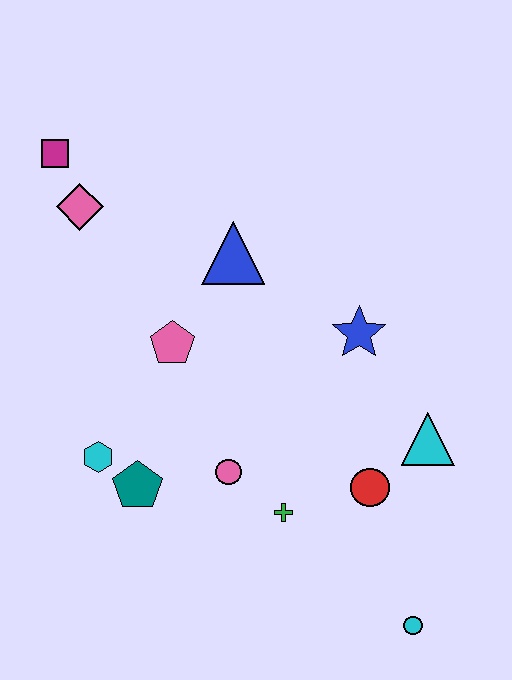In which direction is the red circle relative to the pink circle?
The red circle is to the right of the pink circle.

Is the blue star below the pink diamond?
Yes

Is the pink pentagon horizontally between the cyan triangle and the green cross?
No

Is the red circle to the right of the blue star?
Yes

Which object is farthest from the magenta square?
The cyan circle is farthest from the magenta square.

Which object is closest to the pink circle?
The green cross is closest to the pink circle.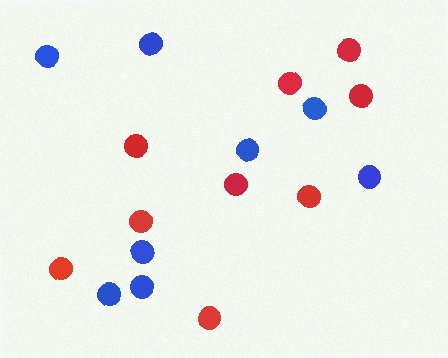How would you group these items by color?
There are 2 groups: one group of red circles (9) and one group of blue circles (8).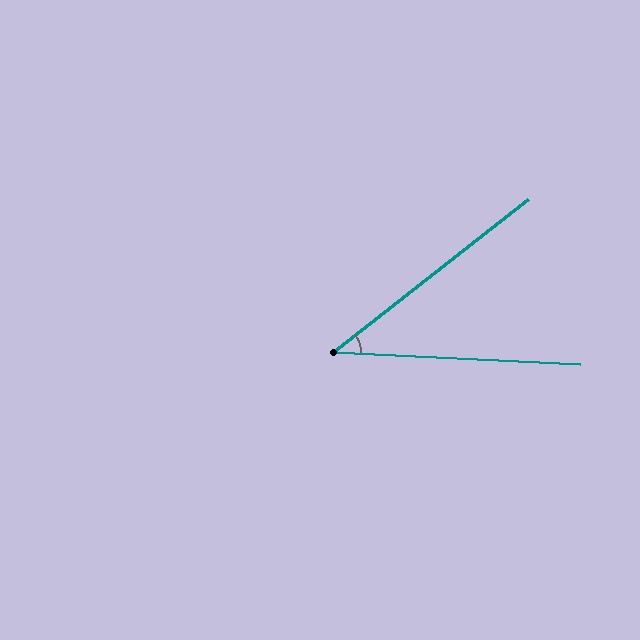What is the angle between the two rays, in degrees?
Approximately 41 degrees.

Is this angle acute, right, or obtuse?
It is acute.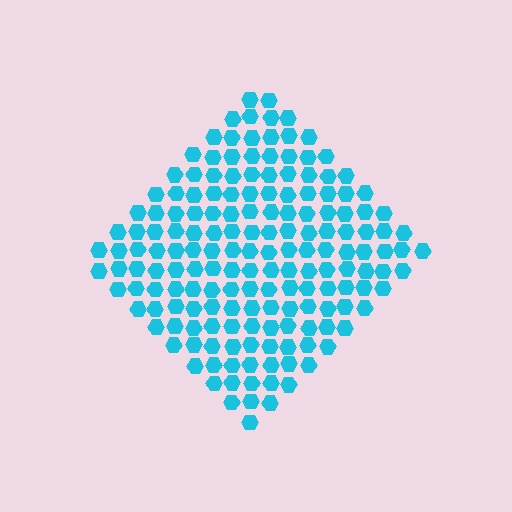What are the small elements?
The small elements are hexagons.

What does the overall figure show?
The overall figure shows a diamond.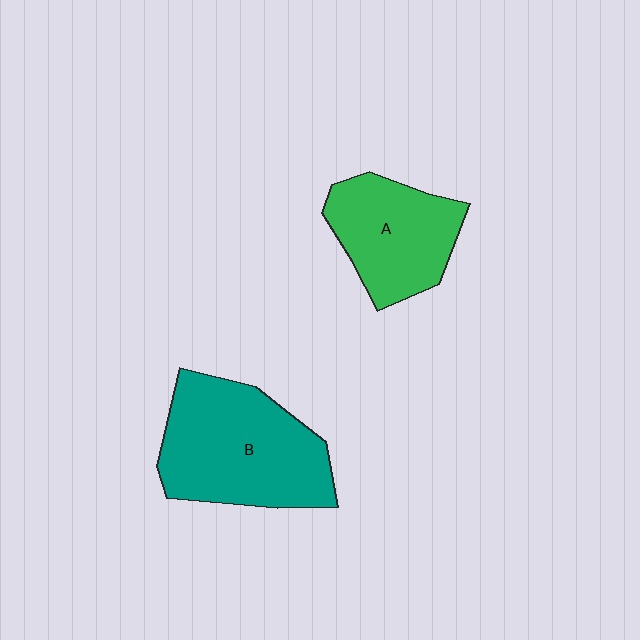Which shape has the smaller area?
Shape A (green).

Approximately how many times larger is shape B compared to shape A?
Approximately 1.4 times.